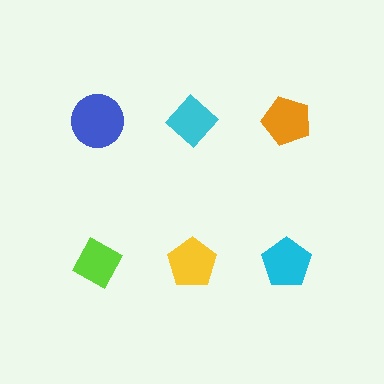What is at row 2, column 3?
A cyan pentagon.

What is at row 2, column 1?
A lime diamond.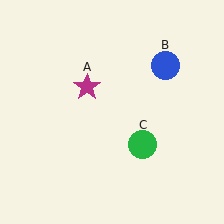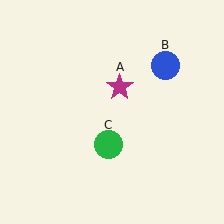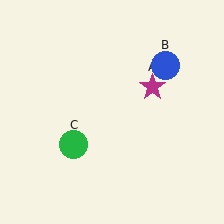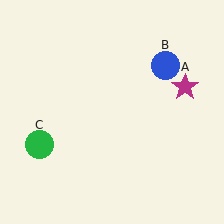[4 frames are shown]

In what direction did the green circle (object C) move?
The green circle (object C) moved left.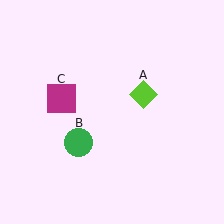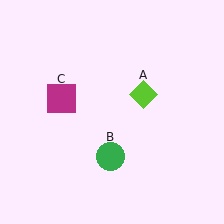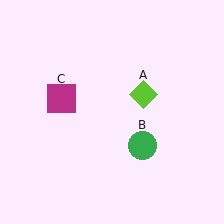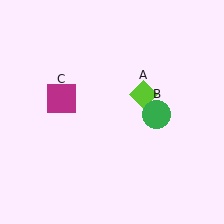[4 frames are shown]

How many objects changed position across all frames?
1 object changed position: green circle (object B).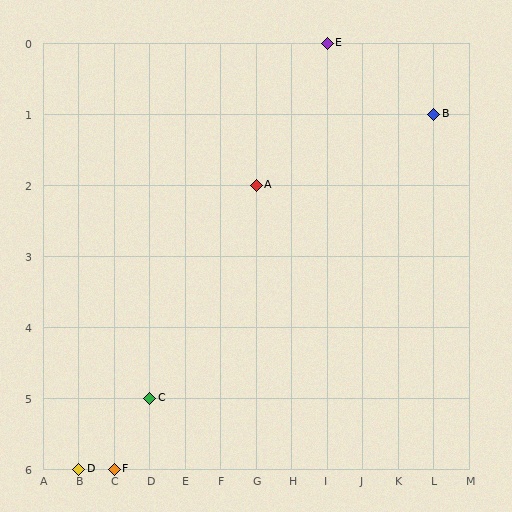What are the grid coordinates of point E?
Point E is at grid coordinates (I, 0).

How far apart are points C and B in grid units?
Points C and B are 8 columns and 4 rows apart (about 8.9 grid units diagonally).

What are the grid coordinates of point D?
Point D is at grid coordinates (B, 6).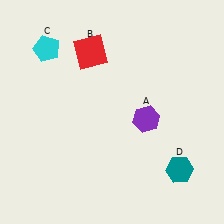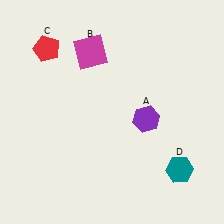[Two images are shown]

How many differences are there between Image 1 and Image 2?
There are 2 differences between the two images.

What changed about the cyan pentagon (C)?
In Image 1, C is cyan. In Image 2, it changed to red.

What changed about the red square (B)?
In Image 1, B is red. In Image 2, it changed to magenta.